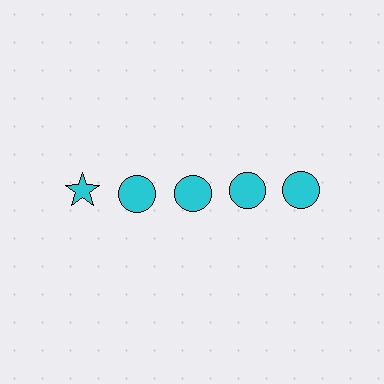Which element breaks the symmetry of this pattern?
The cyan star in the top row, leftmost column breaks the symmetry. All other shapes are cyan circles.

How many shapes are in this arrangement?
There are 5 shapes arranged in a grid pattern.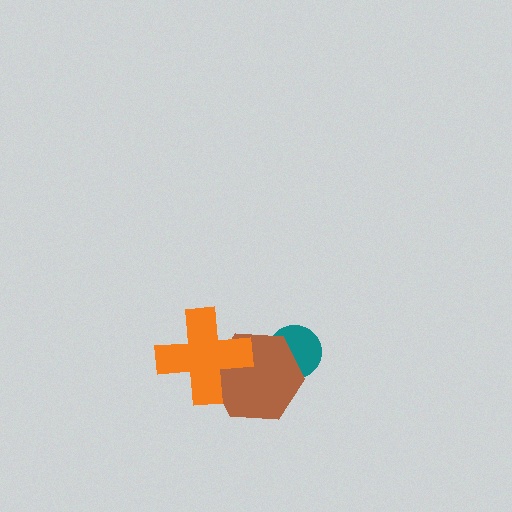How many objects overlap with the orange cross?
1 object overlaps with the orange cross.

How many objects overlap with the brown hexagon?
2 objects overlap with the brown hexagon.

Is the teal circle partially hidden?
Yes, it is partially covered by another shape.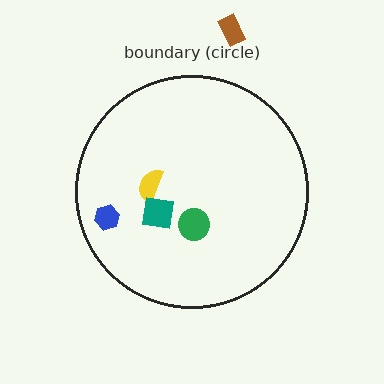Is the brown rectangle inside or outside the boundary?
Outside.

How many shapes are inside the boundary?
4 inside, 1 outside.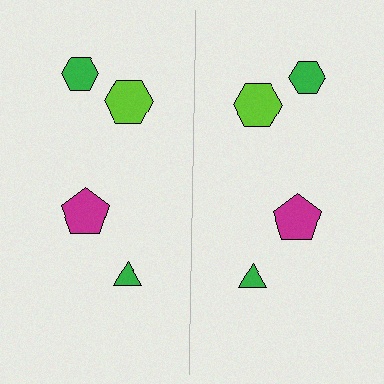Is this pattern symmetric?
Yes, this pattern has bilateral (reflection) symmetry.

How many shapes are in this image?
There are 8 shapes in this image.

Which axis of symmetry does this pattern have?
The pattern has a vertical axis of symmetry running through the center of the image.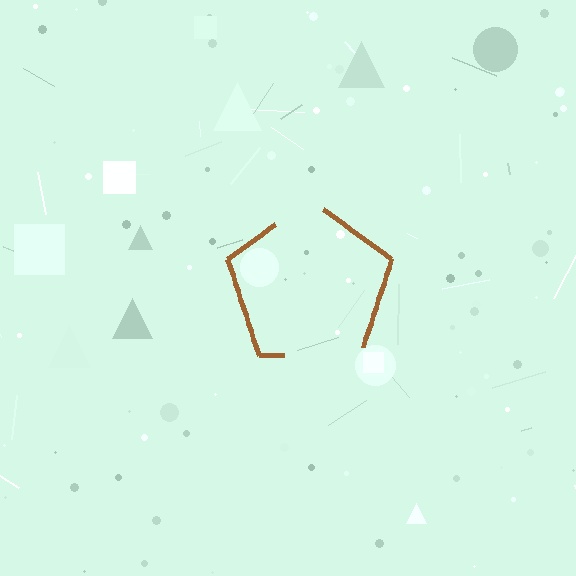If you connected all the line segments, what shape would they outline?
They would outline a pentagon.